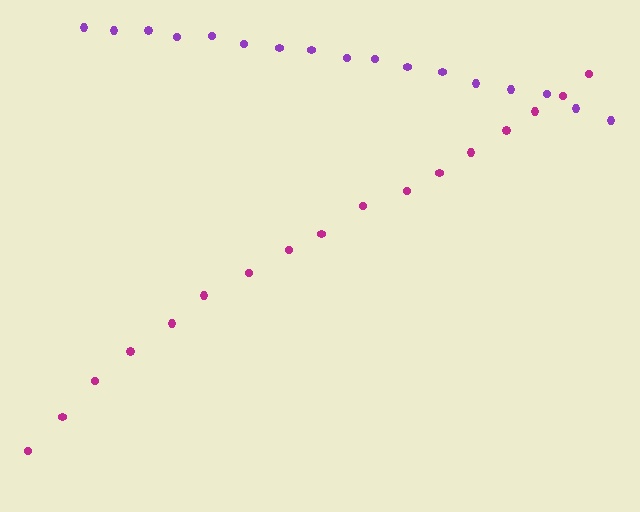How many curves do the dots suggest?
There are 2 distinct paths.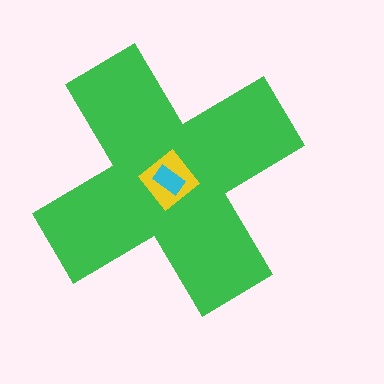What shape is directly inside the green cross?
The yellow diamond.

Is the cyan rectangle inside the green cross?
Yes.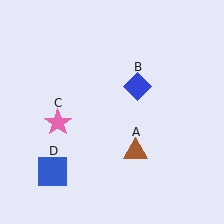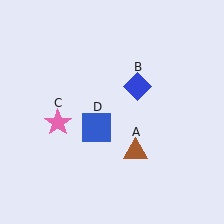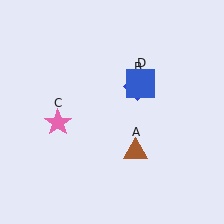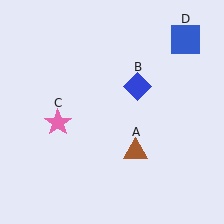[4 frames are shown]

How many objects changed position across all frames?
1 object changed position: blue square (object D).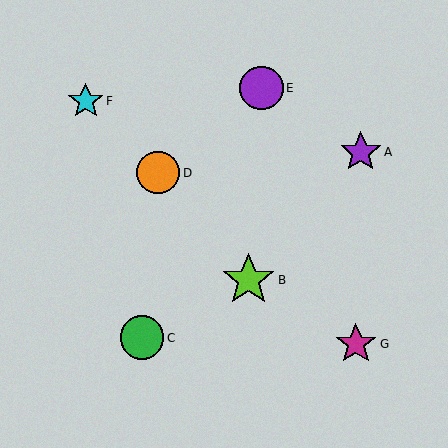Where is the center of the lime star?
The center of the lime star is at (249, 280).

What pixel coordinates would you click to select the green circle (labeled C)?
Click at (142, 338) to select the green circle C.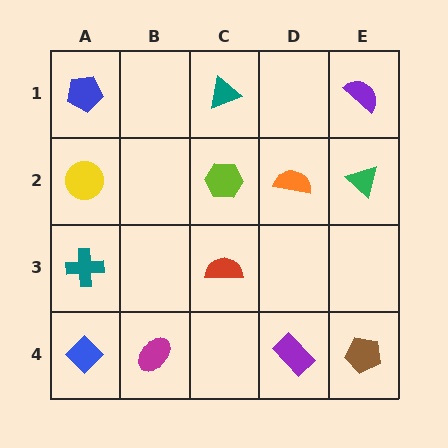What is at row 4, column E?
A brown pentagon.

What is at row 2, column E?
A green triangle.